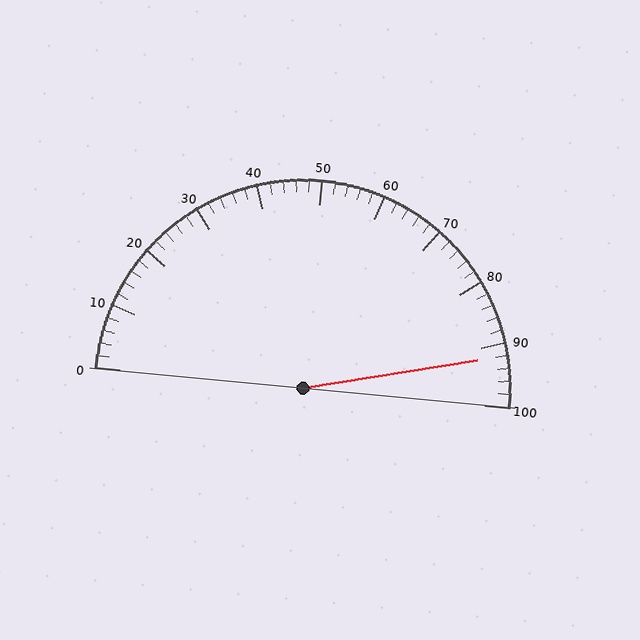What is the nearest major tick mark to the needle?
The nearest major tick mark is 90.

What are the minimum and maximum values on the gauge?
The gauge ranges from 0 to 100.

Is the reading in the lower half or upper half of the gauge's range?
The reading is in the upper half of the range (0 to 100).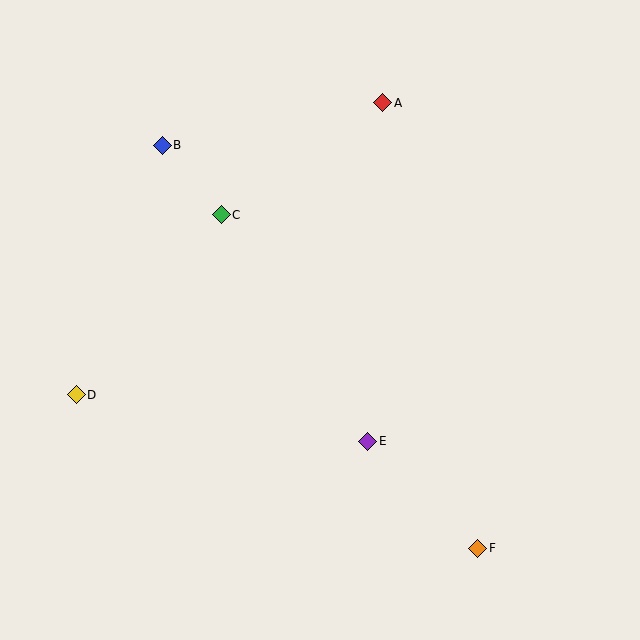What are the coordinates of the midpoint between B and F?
The midpoint between B and F is at (320, 347).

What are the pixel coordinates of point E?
Point E is at (368, 441).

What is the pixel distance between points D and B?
The distance between D and B is 264 pixels.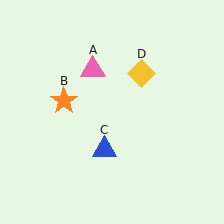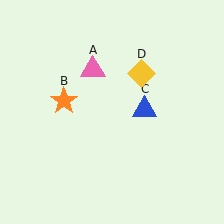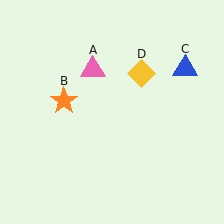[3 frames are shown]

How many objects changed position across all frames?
1 object changed position: blue triangle (object C).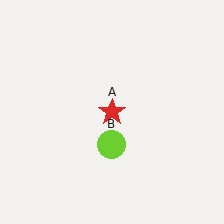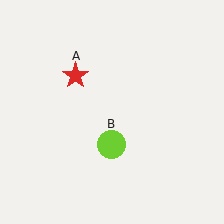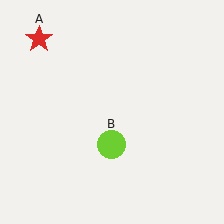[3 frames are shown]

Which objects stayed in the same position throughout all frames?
Lime circle (object B) remained stationary.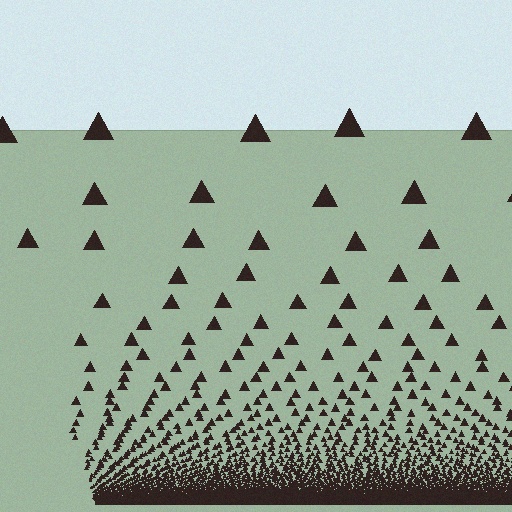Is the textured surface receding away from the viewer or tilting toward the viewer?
The surface appears to tilt toward the viewer. Texture elements get larger and sparser toward the top.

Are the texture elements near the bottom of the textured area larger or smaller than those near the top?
Smaller. The gradient is inverted — elements near the bottom are smaller and denser.